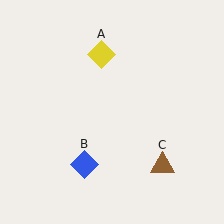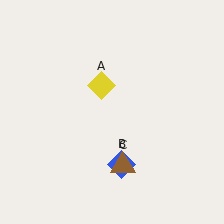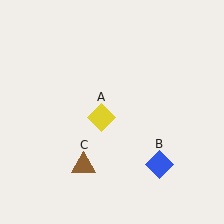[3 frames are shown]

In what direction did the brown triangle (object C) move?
The brown triangle (object C) moved left.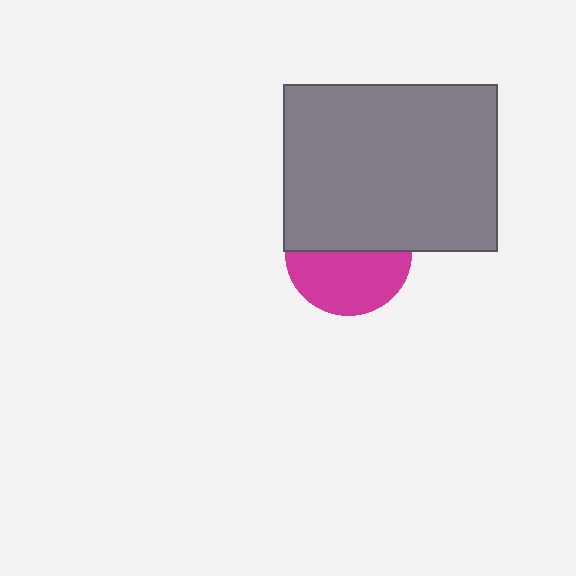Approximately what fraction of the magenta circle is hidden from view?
Roughly 49% of the magenta circle is hidden behind the gray rectangle.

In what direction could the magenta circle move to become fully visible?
The magenta circle could move down. That would shift it out from behind the gray rectangle entirely.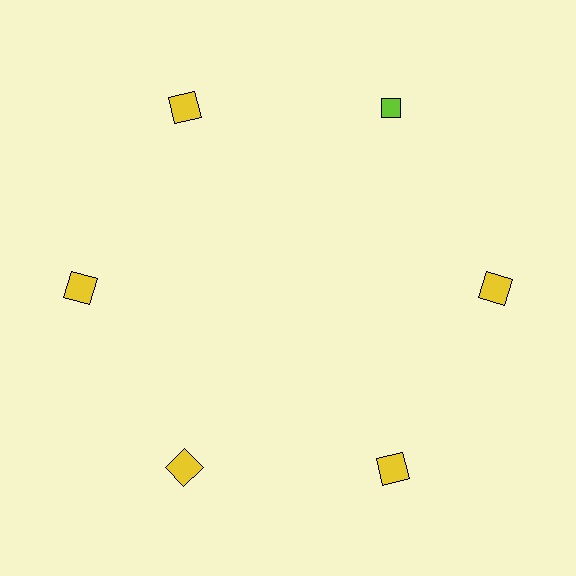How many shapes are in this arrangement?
There are 6 shapes arranged in a ring pattern.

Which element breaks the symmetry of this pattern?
The lime diamond at roughly the 1 o'clock position breaks the symmetry. All other shapes are yellow squares.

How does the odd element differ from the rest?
It differs in both color (lime instead of yellow) and shape (diamond instead of square).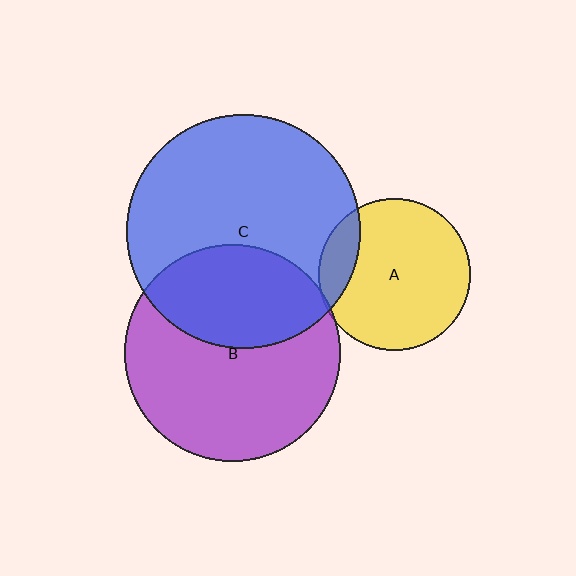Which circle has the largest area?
Circle C (blue).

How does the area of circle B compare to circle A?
Approximately 2.0 times.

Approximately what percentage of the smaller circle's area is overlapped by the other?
Approximately 35%.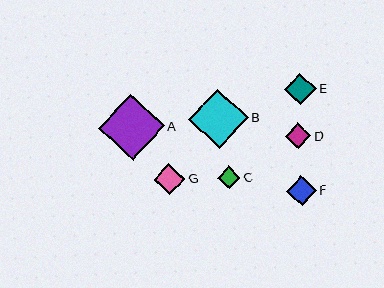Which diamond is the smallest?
Diamond C is the smallest with a size of approximately 22 pixels.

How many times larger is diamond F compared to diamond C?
Diamond F is approximately 1.3 times the size of diamond C.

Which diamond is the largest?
Diamond A is the largest with a size of approximately 66 pixels.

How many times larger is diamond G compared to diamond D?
Diamond G is approximately 1.2 times the size of diamond D.